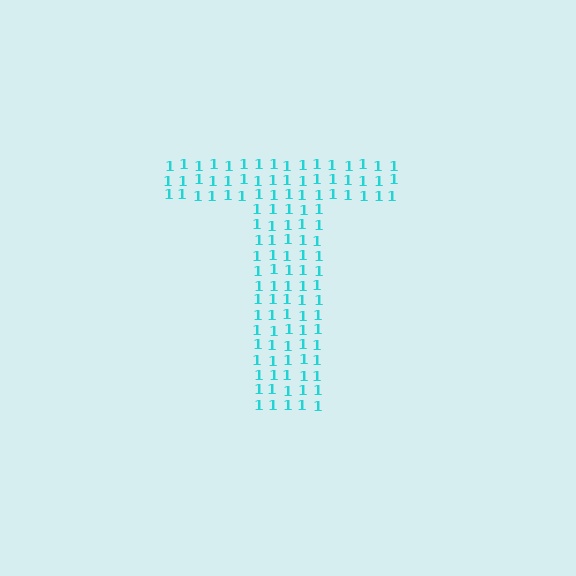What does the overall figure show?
The overall figure shows the letter T.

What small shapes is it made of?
It is made of small digit 1's.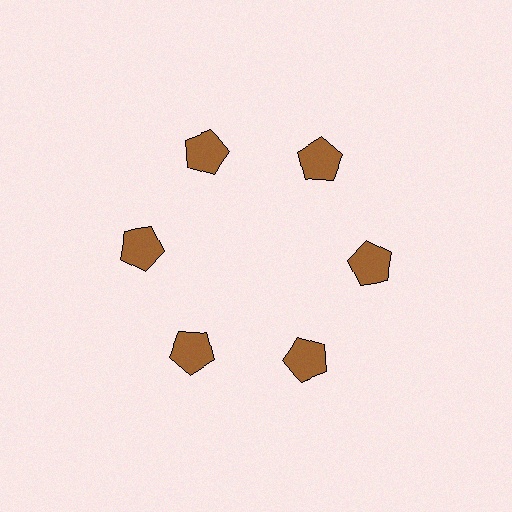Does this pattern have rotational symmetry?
Yes, this pattern has 6-fold rotational symmetry. It looks the same after rotating 60 degrees around the center.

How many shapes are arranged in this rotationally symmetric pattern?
There are 6 shapes, arranged in 6 groups of 1.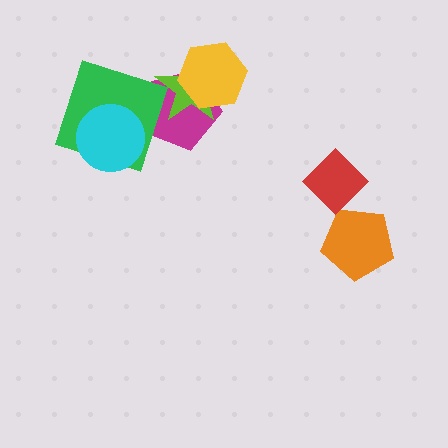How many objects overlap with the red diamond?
0 objects overlap with the red diamond.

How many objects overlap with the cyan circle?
1 object overlaps with the cyan circle.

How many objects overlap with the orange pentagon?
0 objects overlap with the orange pentagon.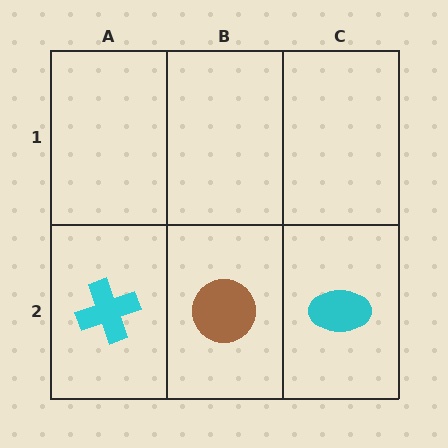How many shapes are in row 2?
3 shapes.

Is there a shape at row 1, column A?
No, that cell is empty.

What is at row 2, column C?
A cyan ellipse.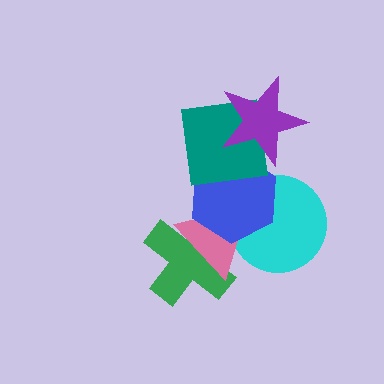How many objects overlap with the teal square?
2 objects overlap with the teal square.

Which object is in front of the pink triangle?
The blue hexagon is in front of the pink triangle.